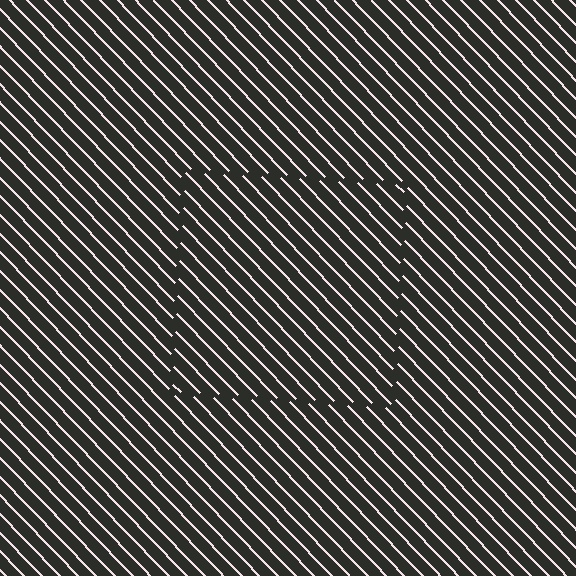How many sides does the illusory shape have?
4 sides — the line-ends trace a square.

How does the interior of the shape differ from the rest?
The interior of the shape contains the same grating, shifted by half a period — the contour is defined by the phase discontinuity where line-ends from the inner and outer gratings abut.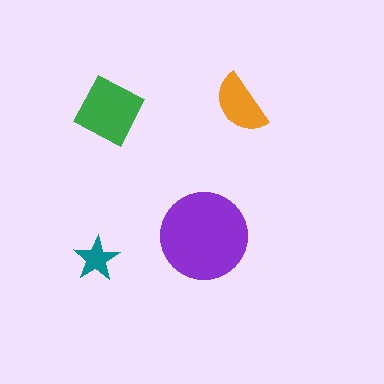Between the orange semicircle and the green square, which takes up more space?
The green square.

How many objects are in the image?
There are 4 objects in the image.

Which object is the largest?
The purple circle.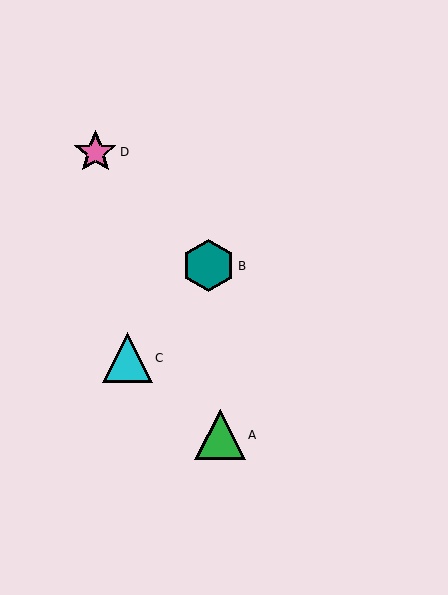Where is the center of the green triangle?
The center of the green triangle is at (220, 435).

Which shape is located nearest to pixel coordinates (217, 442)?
The green triangle (labeled A) at (220, 435) is nearest to that location.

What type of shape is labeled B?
Shape B is a teal hexagon.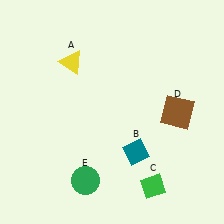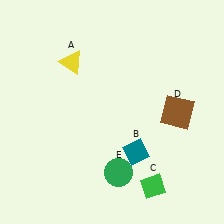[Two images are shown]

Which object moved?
The green circle (E) moved right.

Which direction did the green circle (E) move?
The green circle (E) moved right.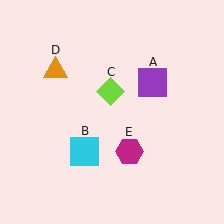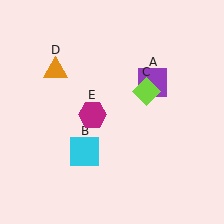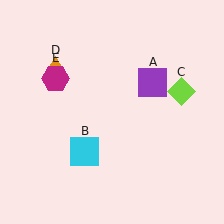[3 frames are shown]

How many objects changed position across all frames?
2 objects changed position: lime diamond (object C), magenta hexagon (object E).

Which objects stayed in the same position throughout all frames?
Purple square (object A) and cyan square (object B) and orange triangle (object D) remained stationary.